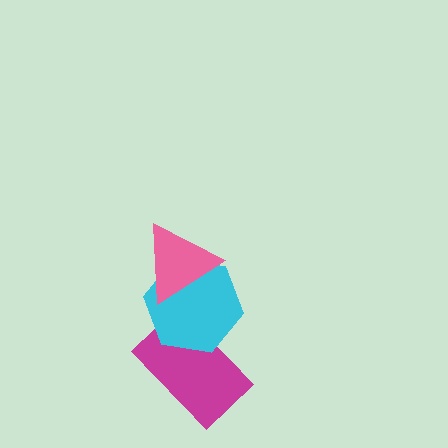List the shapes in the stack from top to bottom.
From top to bottom: the pink triangle, the cyan hexagon, the magenta rectangle.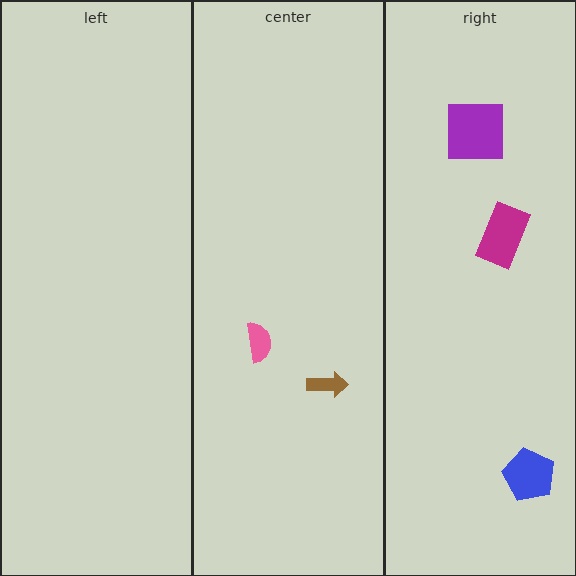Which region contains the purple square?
The right region.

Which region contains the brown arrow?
The center region.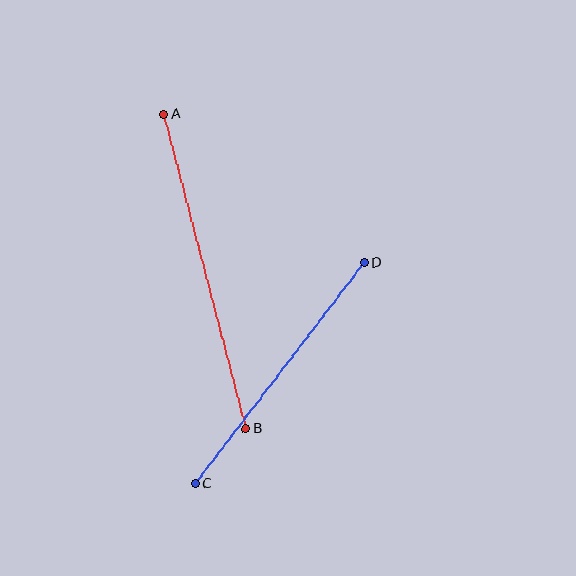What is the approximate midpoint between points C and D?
The midpoint is at approximately (280, 373) pixels.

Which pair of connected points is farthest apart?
Points A and B are farthest apart.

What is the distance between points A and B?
The distance is approximately 324 pixels.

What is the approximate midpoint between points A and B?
The midpoint is at approximately (205, 272) pixels.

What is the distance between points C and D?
The distance is approximately 278 pixels.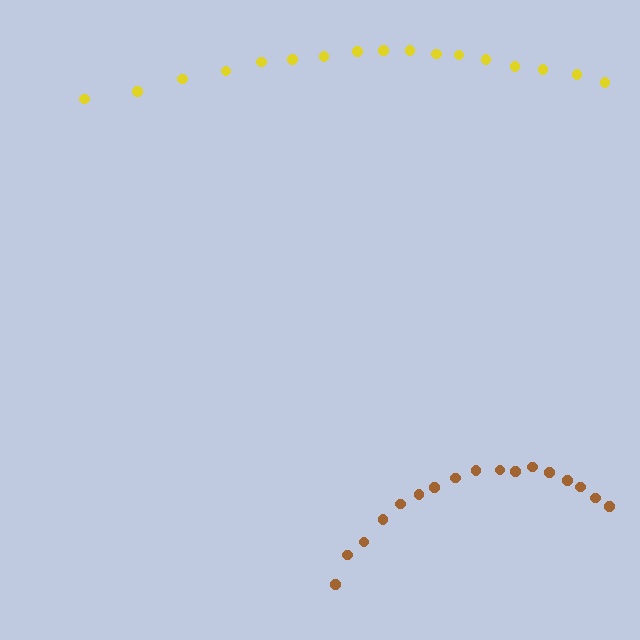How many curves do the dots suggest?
There are 2 distinct paths.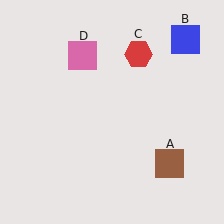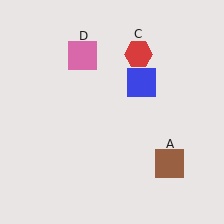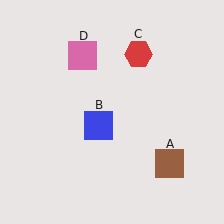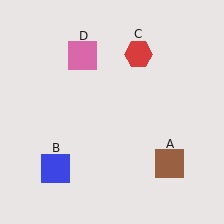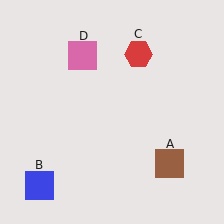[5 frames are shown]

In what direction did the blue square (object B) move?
The blue square (object B) moved down and to the left.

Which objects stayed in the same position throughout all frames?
Brown square (object A) and red hexagon (object C) and pink square (object D) remained stationary.